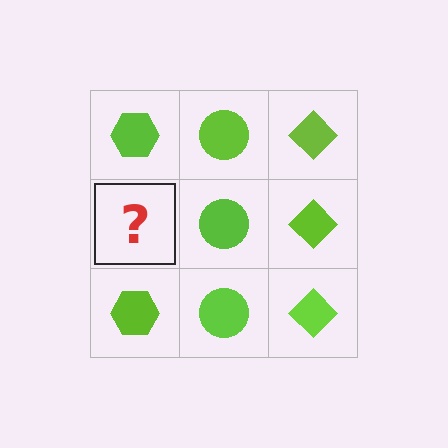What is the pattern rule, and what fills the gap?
The rule is that each column has a consistent shape. The gap should be filled with a lime hexagon.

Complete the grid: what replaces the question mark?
The question mark should be replaced with a lime hexagon.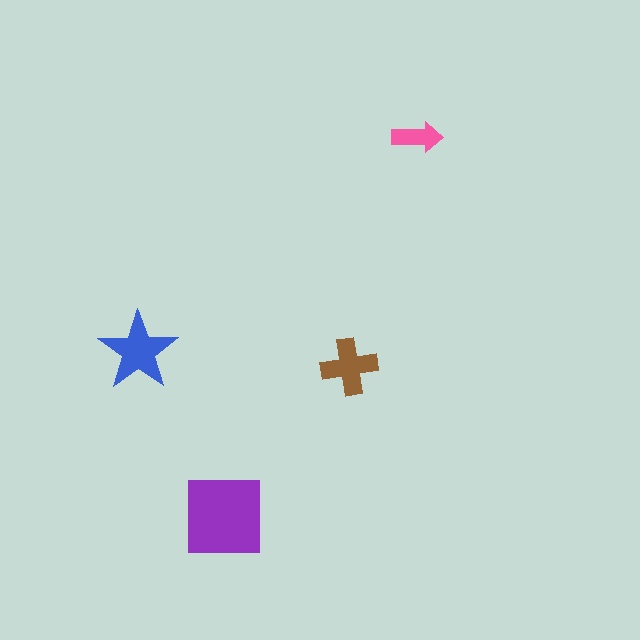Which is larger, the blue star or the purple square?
The purple square.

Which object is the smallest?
The pink arrow.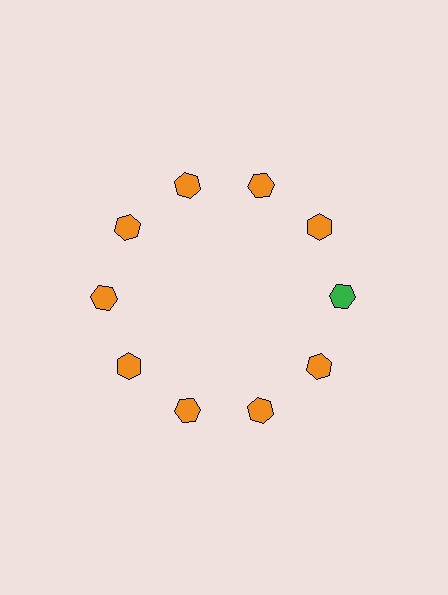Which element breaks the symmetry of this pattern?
The green hexagon at roughly the 3 o'clock position breaks the symmetry. All other shapes are orange hexagons.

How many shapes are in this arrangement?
There are 10 shapes arranged in a ring pattern.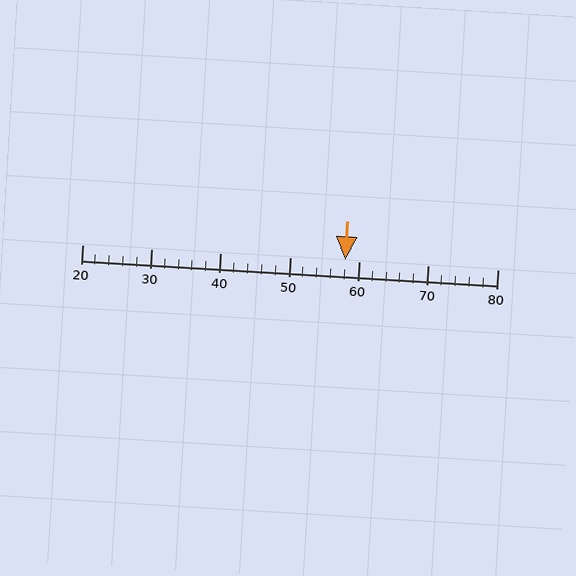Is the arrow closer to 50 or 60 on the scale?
The arrow is closer to 60.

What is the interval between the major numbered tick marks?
The major tick marks are spaced 10 units apart.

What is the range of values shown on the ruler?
The ruler shows values from 20 to 80.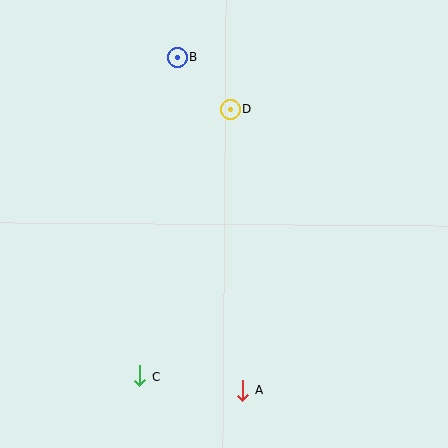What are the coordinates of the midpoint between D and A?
The midpoint between D and A is at (236, 250).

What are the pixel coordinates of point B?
Point B is at (177, 57).